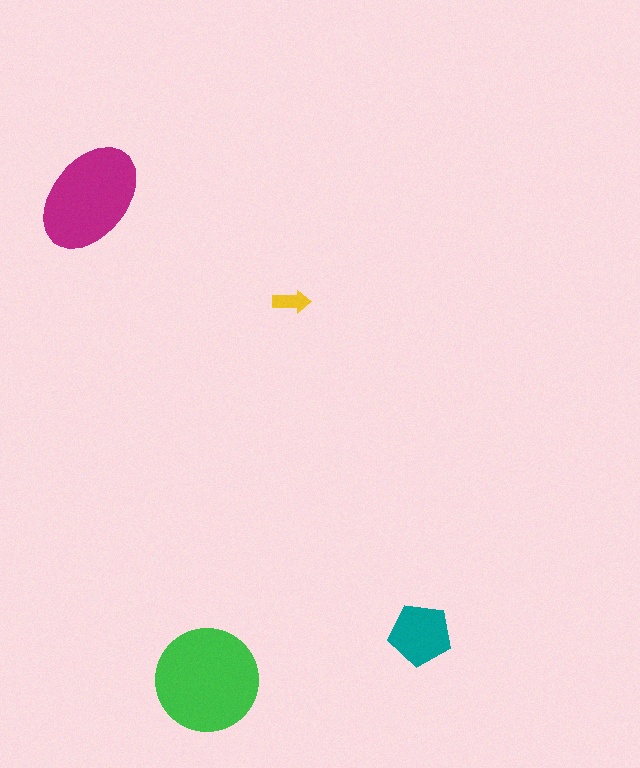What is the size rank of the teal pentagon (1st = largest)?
3rd.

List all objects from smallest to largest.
The yellow arrow, the teal pentagon, the magenta ellipse, the green circle.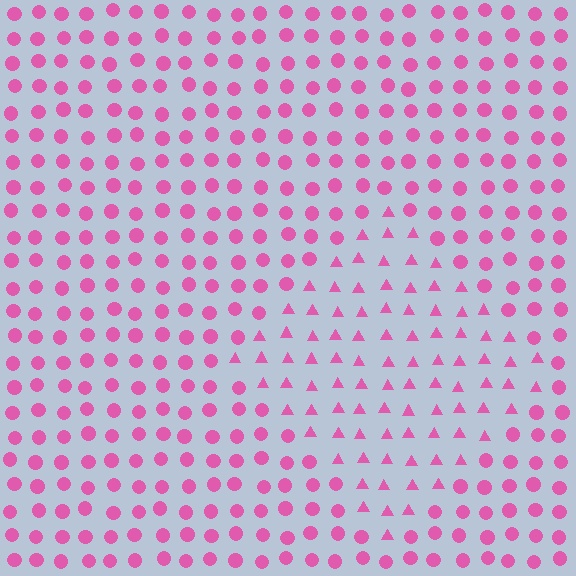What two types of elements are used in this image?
The image uses triangles inside the diamond region and circles outside it.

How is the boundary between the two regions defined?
The boundary is defined by a change in element shape: triangles inside vs. circles outside. All elements share the same color and spacing.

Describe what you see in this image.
The image is filled with small pink elements arranged in a uniform grid. A diamond-shaped region contains triangles, while the surrounding area contains circles. The boundary is defined purely by the change in element shape.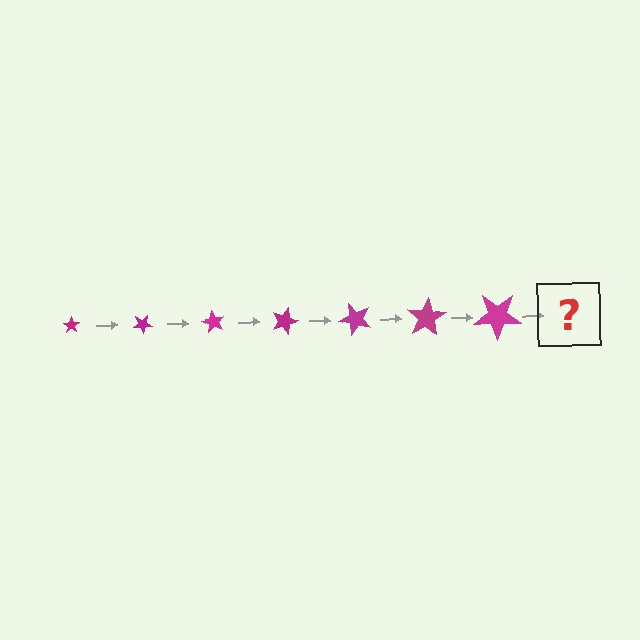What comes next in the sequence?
The next element should be a star, larger than the previous one and rotated 210 degrees from the start.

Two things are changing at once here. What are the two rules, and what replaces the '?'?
The two rules are that the star grows larger each step and it rotates 30 degrees each step. The '?' should be a star, larger than the previous one and rotated 210 degrees from the start.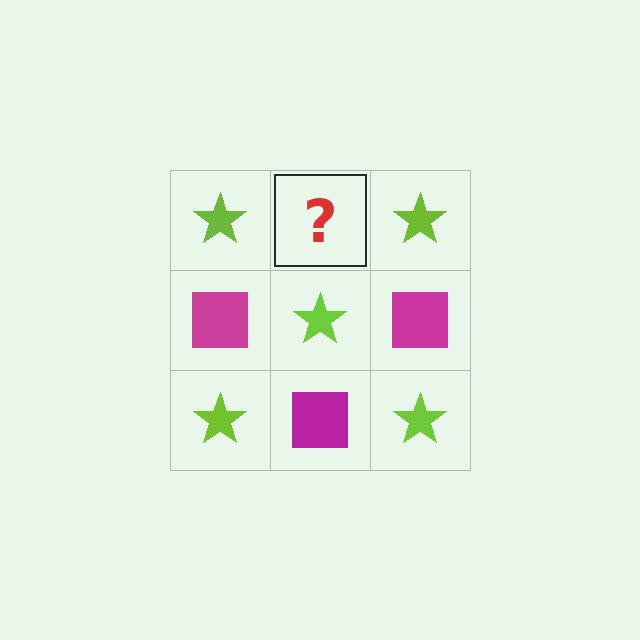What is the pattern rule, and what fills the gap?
The rule is that it alternates lime star and magenta square in a checkerboard pattern. The gap should be filled with a magenta square.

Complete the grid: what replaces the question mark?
The question mark should be replaced with a magenta square.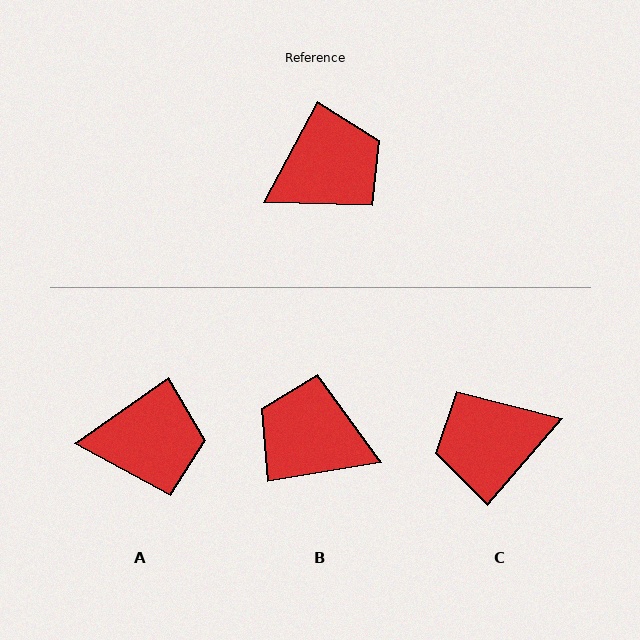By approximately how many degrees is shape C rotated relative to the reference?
Approximately 167 degrees counter-clockwise.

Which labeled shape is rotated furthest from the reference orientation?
C, about 167 degrees away.